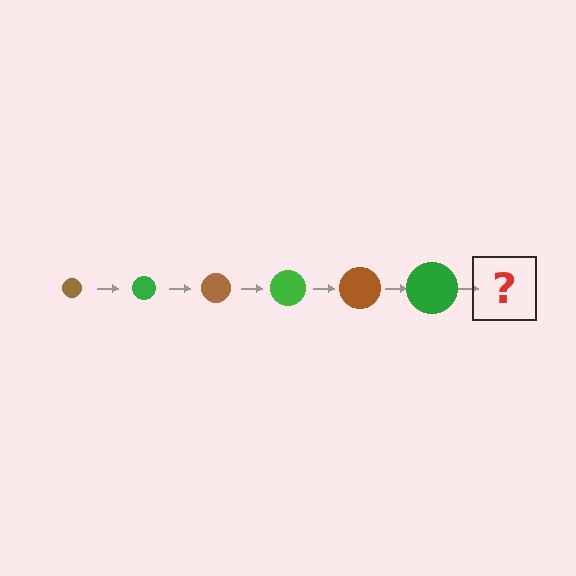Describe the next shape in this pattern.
It should be a brown circle, larger than the previous one.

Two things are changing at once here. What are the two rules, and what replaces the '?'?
The two rules are that the circle grows larger each step and the color cycles through brown and green. The '?' should be a brown circle, larger than the previous one.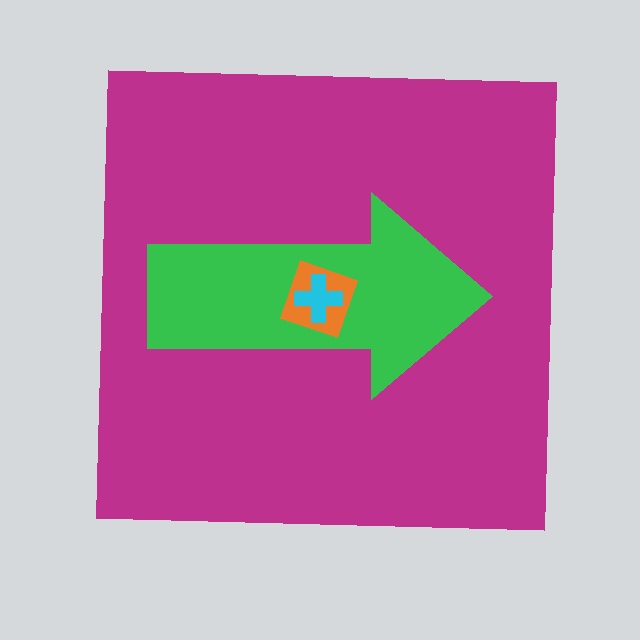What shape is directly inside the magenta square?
The green arrow.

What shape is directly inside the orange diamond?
The cyan cross.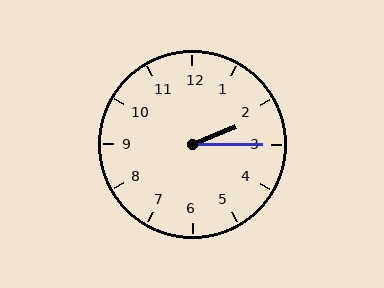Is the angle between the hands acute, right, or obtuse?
It is acute.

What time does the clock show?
2:15.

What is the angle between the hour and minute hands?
Approximately 22 degrees.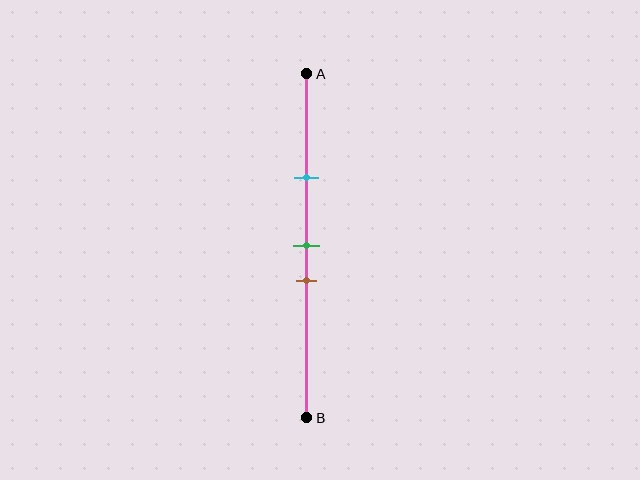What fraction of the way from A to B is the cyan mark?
The cyan mark is approximately 30% (0.3) of the way from A to B.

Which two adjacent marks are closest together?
The green and brown marks are the closest adjacent pair.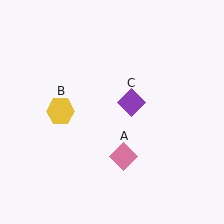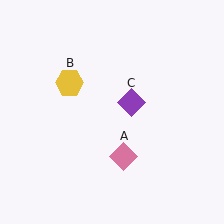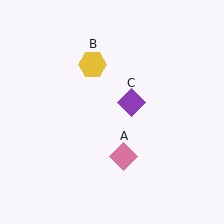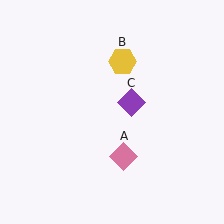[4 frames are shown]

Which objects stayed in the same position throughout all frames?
Pink diamond (object A) and purple diamond (object C) remained stationary.